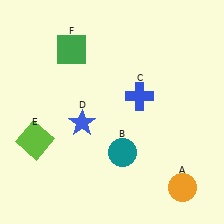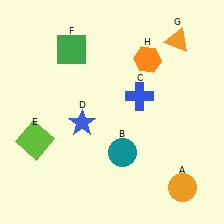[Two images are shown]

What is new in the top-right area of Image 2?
An orange triangle (G) was added in the top-right area of Image 2.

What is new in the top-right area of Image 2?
An orange hexagon (H) was added in the top-right area of Image 2.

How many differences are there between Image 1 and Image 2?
There are 2 differences between the two images.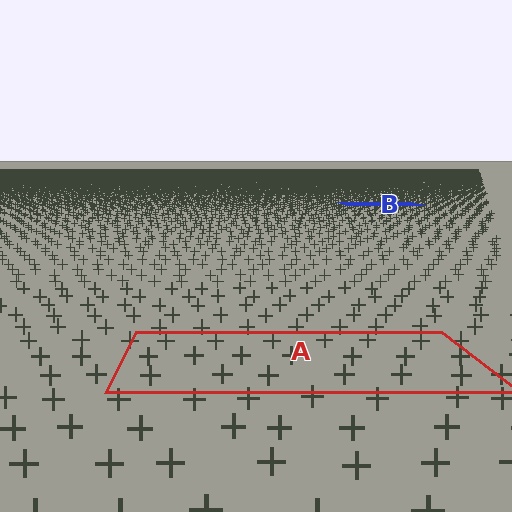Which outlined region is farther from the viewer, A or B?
Region B is farther from the viewer — the texture elements inside it appear smaller and more densely packed.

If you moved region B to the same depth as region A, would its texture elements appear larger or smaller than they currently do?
They would appear larger. At a closer depth, the same texture elements are projected at a bigger on-screen size.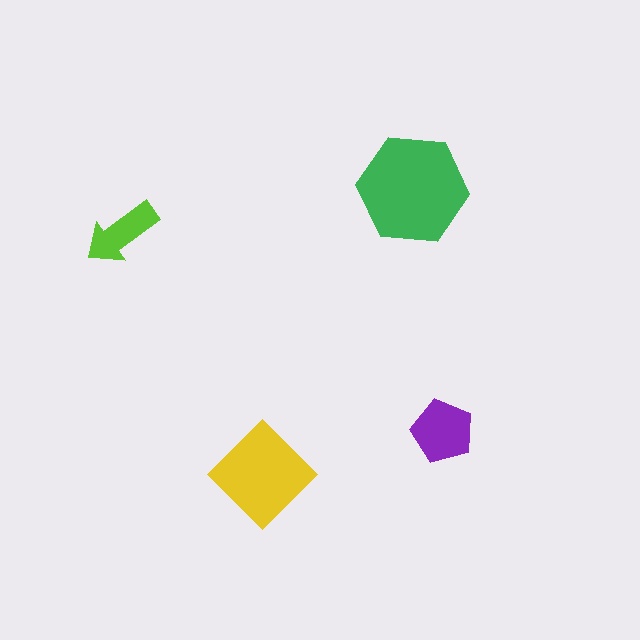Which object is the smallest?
The lime arrow.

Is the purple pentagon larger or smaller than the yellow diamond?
Smaller.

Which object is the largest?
The green hexagon.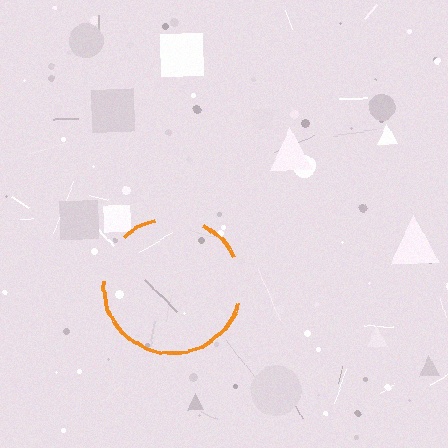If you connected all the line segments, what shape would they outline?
They would outline a circle.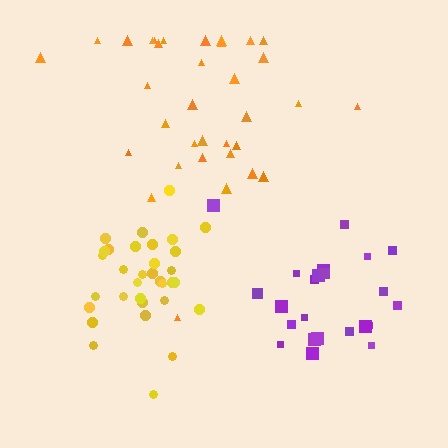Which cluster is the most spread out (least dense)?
Orange.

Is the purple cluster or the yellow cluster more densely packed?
Yellow.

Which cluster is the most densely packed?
Yellow.